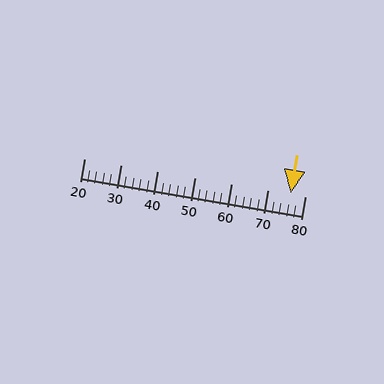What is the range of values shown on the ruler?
The ruler shows values from 20 to 80.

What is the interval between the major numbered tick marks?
The major tick marks are spaced 10 units apart.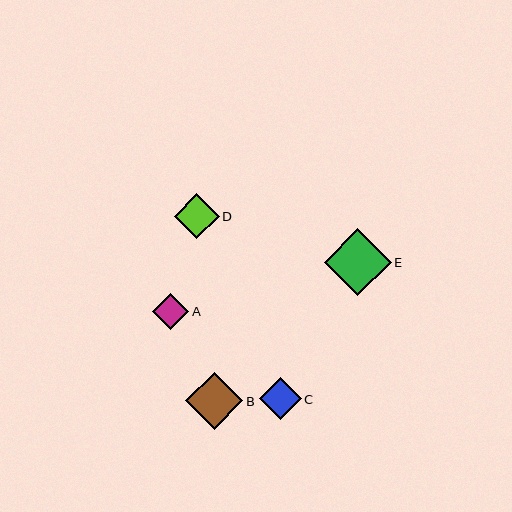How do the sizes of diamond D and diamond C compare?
Diamond D and diamond C are approximately the same size.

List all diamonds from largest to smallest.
From largest to smallest: E, B, D, C, A.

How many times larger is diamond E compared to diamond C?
Diamond E is approximately 1.6 times the size of diamond C.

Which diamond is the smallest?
Diamond A is the smallest with a size of approximately 36 pixels.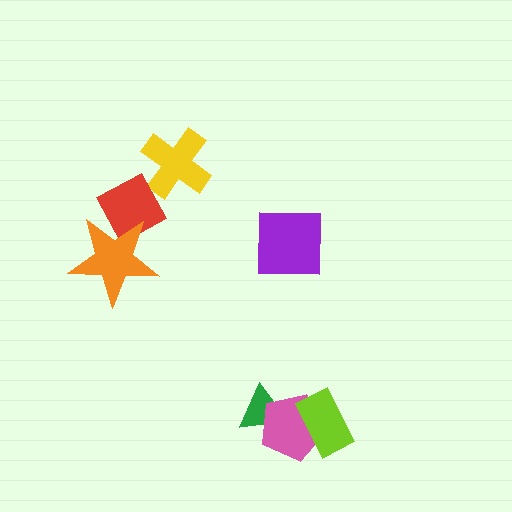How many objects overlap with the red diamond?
2 objects overlap with the red diamond.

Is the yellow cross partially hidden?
Yes, it is partially covered by another shape.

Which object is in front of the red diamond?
The orange star is in front of the red diamond.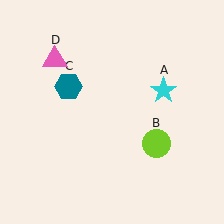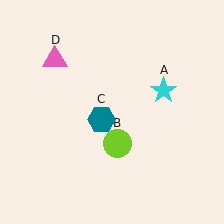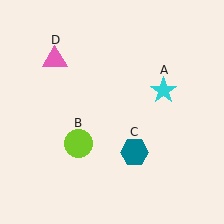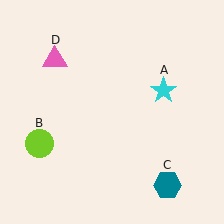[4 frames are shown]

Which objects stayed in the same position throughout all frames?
Cyan star (object A) and pink triangle (object D) remained stationary.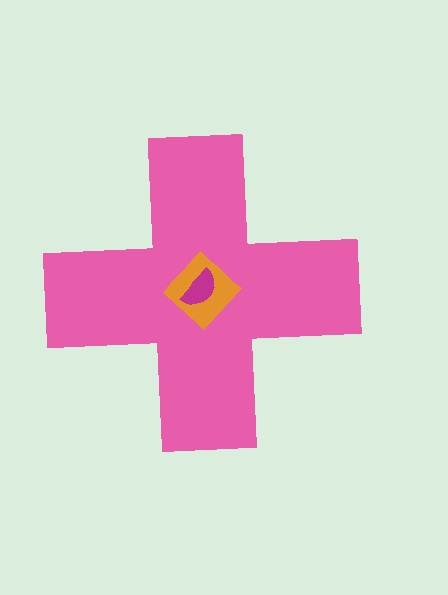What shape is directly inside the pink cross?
The orange diamond.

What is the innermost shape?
The magenta semicircle.